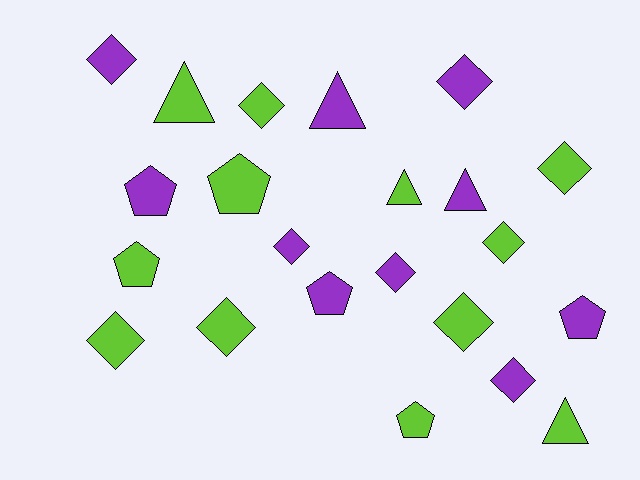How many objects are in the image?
There are 22 objects.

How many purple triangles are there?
There are 2 purple triangles.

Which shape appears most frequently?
Diamond, with 11 objects.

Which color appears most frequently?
Lime, with 12 objects.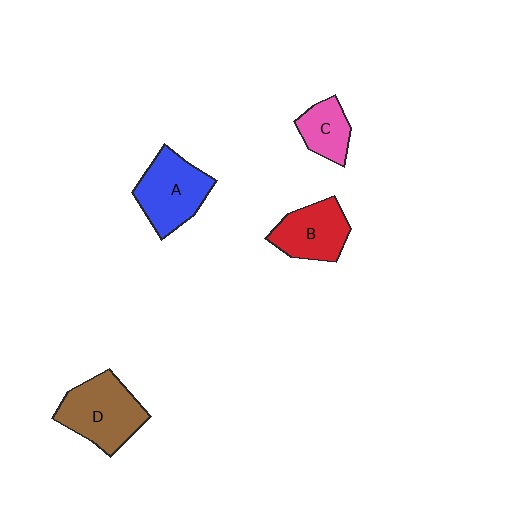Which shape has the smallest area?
Shape C (pink).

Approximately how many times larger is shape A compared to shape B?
Approximately 1.2 times.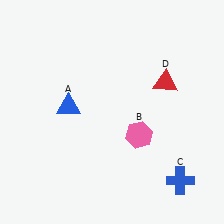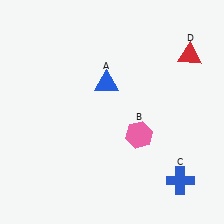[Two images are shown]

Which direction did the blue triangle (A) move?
The blue triangle (A) moved right.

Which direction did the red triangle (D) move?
The red triangle (D) moved up.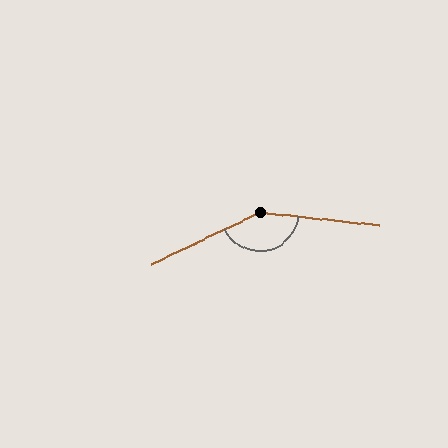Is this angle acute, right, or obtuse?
It is obtuse.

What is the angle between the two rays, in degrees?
Approximately 148 degrees.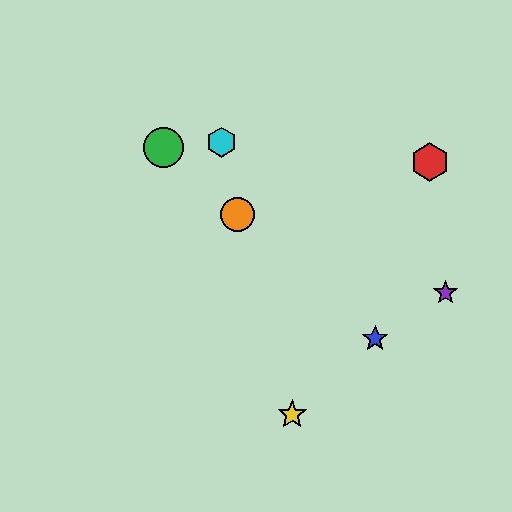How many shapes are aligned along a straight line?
3 shapes (the blue star, the green circle, the orange circle) are aligned along a straight line.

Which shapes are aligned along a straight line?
The blue star, the green circle, the orange circle are aligned along a straight line.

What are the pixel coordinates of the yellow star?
The yellow star is at (292, 414).